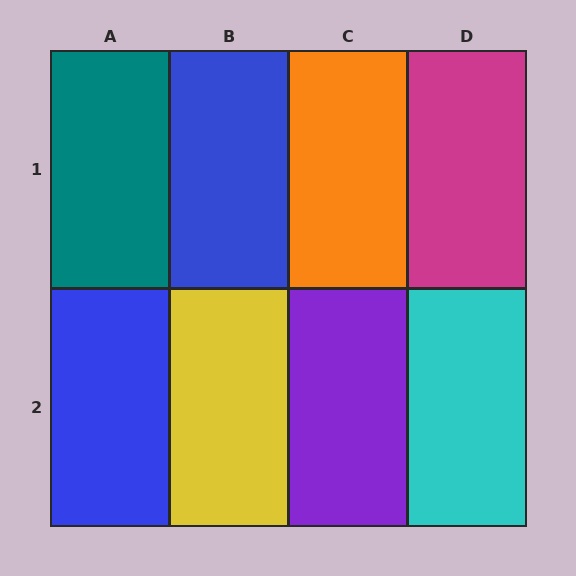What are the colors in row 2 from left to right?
Blue, yellow, purple, cyan.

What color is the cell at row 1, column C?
Orange.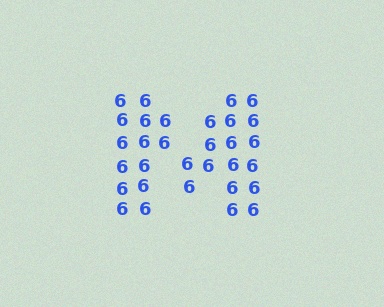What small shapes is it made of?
It is made of small digit 6's.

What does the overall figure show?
The overall figure shows the letter M.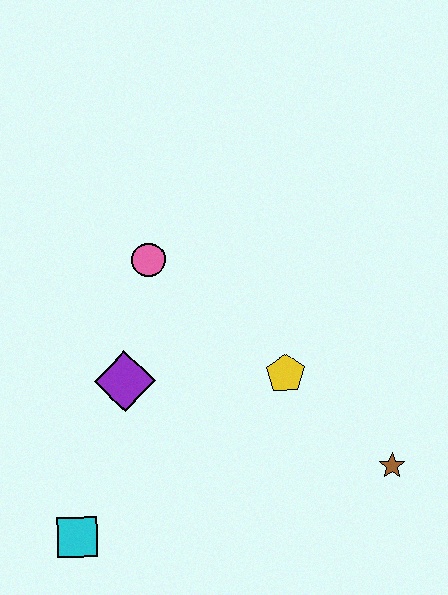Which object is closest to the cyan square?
The purple diamond is closest to the cyan square.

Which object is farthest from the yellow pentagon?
The cyan square is farthest from the yellow pentagon.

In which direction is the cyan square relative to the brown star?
The cyan square is to the left of the brown star.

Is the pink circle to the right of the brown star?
No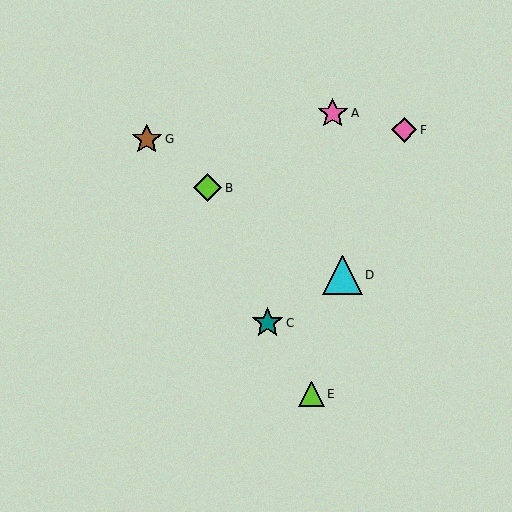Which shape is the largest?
The cyan triangle (labeled D) is the largest.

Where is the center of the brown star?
The center of the brown star is at (147, 139).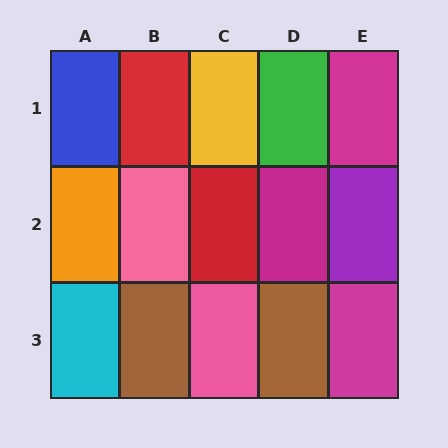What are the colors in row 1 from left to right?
Blue, red, yellow, green, magenta.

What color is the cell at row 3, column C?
Pink.